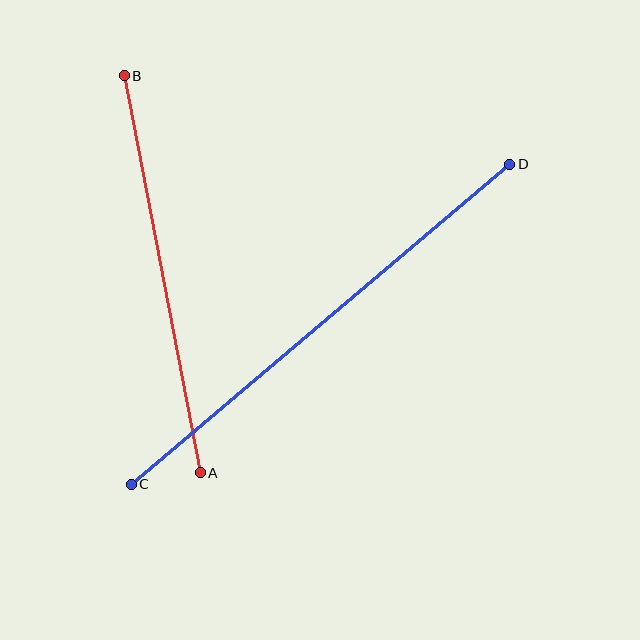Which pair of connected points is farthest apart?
Points C and D are farthest apart.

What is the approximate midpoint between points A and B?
The midpoint is at approximately (162, 274) pixels.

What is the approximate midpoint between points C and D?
The midpoint is at approximately (320, 324) pixels.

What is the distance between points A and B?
The distance is approximately 404 pixels.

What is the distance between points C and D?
The distance is approximately 495 pixels.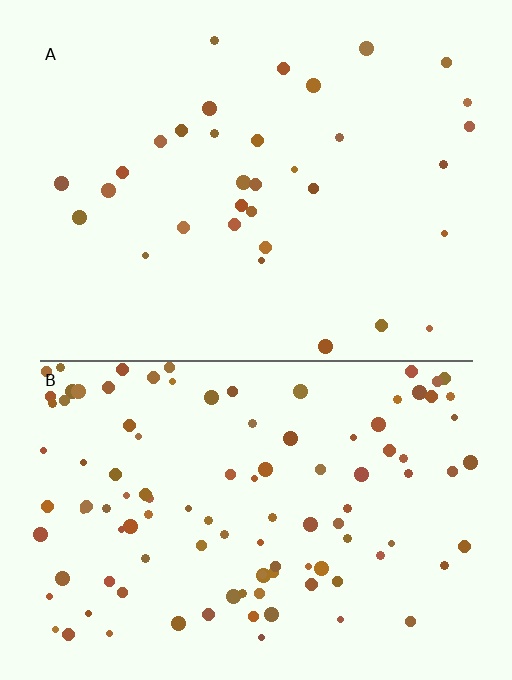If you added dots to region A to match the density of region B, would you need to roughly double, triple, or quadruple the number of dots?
Approximately triple.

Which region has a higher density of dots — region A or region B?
B (the bottom).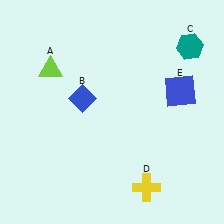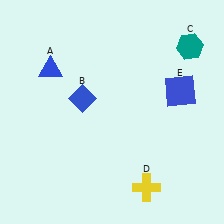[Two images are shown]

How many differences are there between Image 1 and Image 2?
There is 1 difference between the two images.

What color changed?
The triangle (A) changed from lime in Image 1 to blue in Image 2.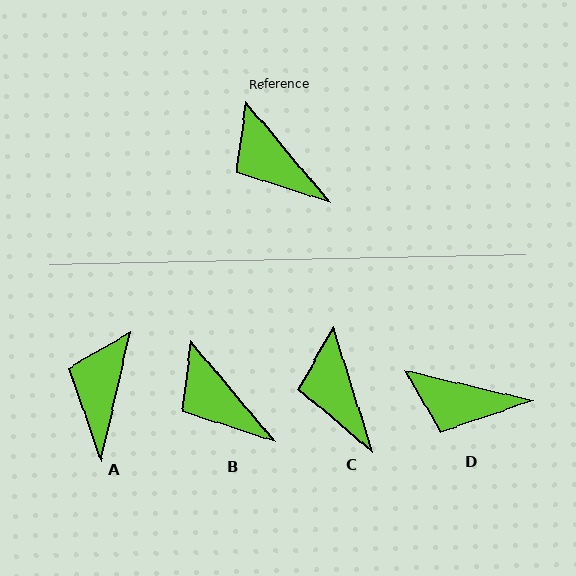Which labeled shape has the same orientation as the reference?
B.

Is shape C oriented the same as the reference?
No, it is off by about 23 degrees.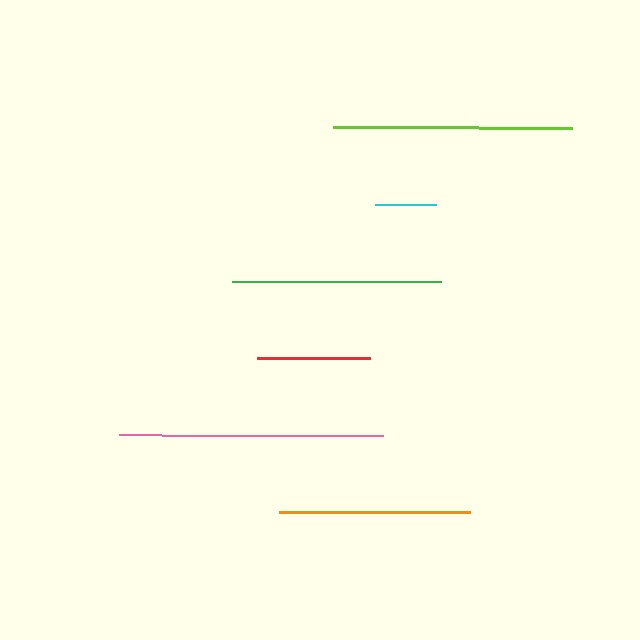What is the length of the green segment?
The green segment is approximately 208 pixels long.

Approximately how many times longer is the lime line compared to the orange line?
The lime line is approximately 1.2 times the length of the orange line.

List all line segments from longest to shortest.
From longest to shortest: pink, lime, green, orange, red, cyan.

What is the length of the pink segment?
The pink segment is approximately 264 pixels long.